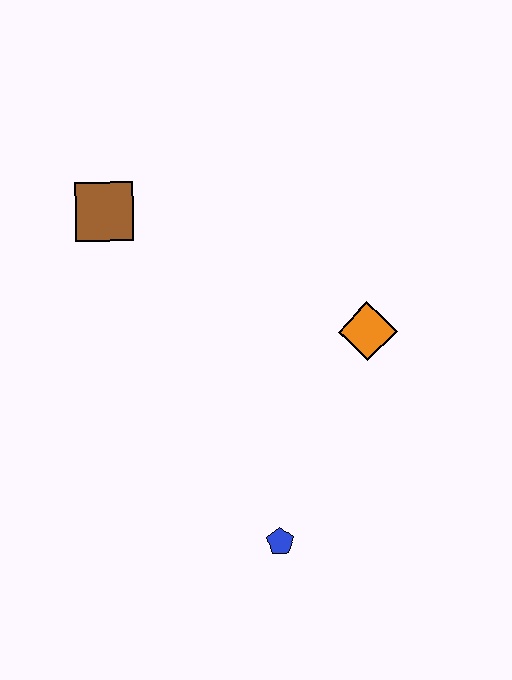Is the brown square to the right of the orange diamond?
No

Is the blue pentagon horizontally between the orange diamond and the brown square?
Yes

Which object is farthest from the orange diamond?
The brown square is farthest from the orange diamond.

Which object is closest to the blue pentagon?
The orange diamond is closest to the blue pentagon.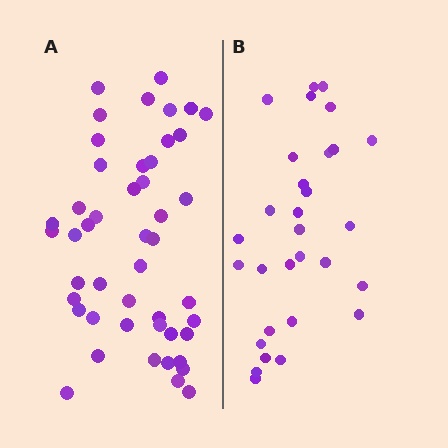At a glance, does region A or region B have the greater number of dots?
Region A (the left region) has more dots.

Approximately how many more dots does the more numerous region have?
Region A has approximately 15 more dots than region B.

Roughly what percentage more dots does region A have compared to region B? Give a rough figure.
About 55% more.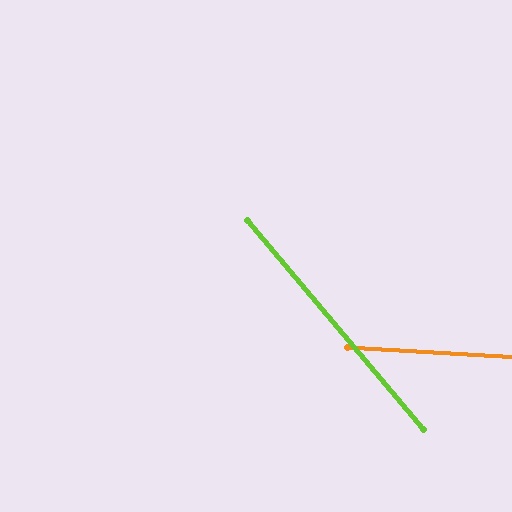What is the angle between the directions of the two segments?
Approximately 47 degrees.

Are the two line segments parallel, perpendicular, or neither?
Neither parallel nor perpendicular — they differ by about 47°.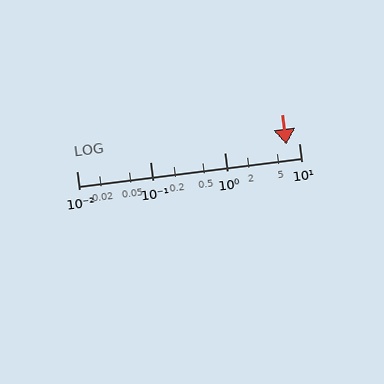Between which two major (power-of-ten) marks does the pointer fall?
The pointer is between 1 and 10.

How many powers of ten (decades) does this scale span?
The scale spans 3 decades, from 0.01 to 10.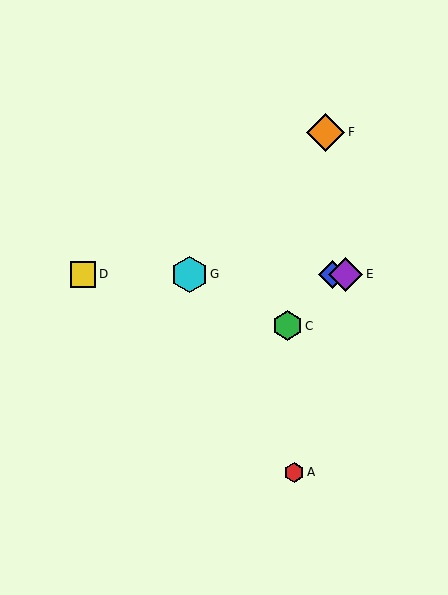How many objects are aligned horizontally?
4 objects (B, D, E, G) are aligned horizontally.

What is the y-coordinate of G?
Object G is at y≈274.